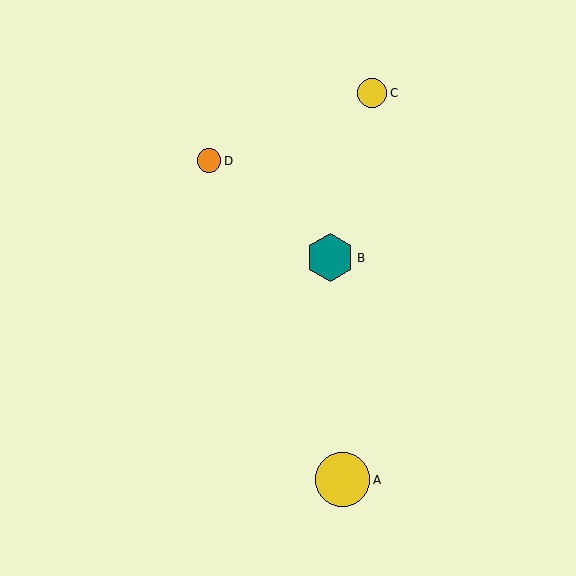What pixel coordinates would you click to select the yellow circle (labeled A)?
Click at (343, 480) to select the yellow circle A.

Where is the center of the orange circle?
The center of the orange circle is at (209, 161).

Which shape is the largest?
The yellow circle (labeled A) is the largest.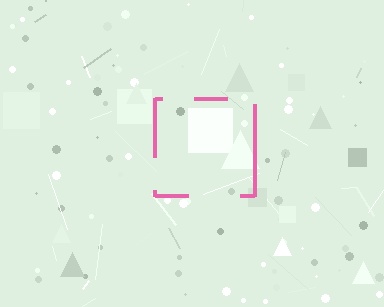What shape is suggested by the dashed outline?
The dashed outline suggests a square.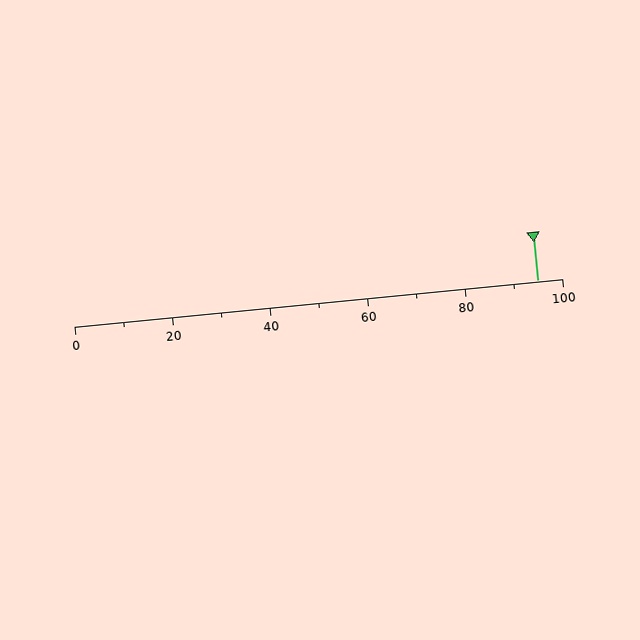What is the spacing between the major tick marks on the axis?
The major ticks are spaced 20 apart.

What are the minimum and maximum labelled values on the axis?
The axis runs from 0 to 100.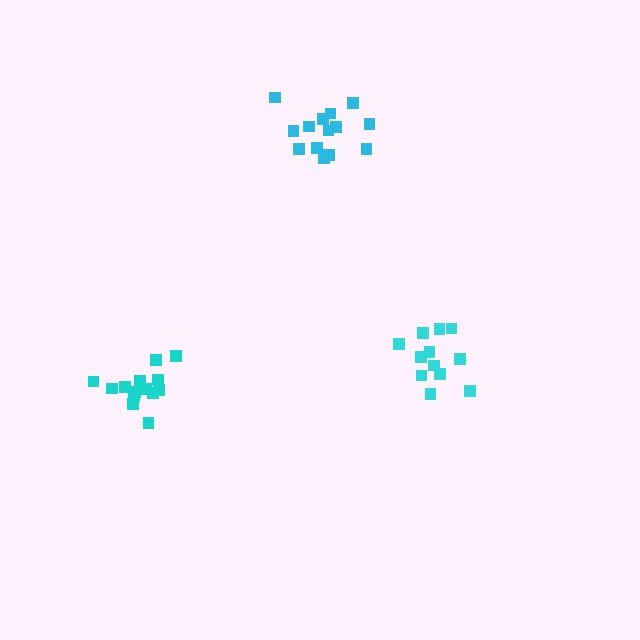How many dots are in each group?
Group 1: 14 dots, Group 2: 12 dots, Group 3: 14 dots (40 total).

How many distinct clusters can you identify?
There are 3 distinct clusters.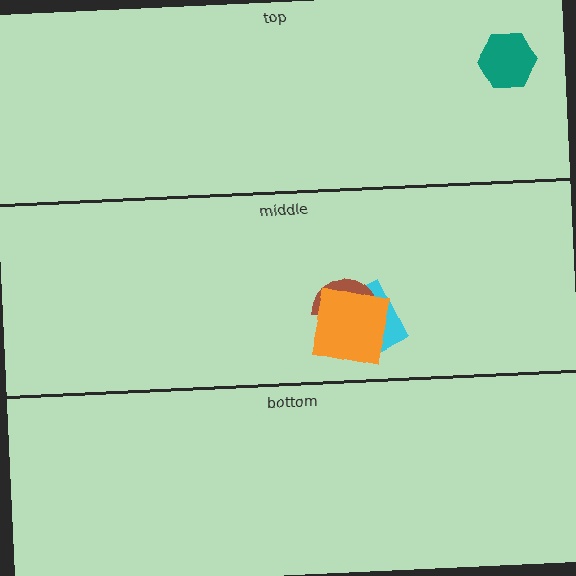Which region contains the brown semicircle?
The middle region.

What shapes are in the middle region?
The cyan rectangle, the brown semicircle, the orange square.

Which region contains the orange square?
The middle region.